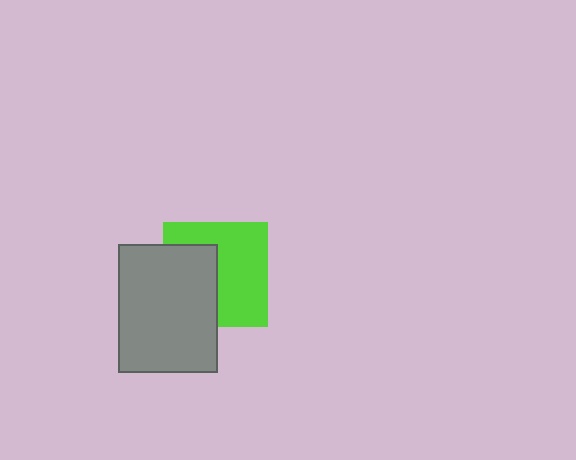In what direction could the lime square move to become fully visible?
The lime square could move right. That would shift it out from behind the gray rectangle entirely.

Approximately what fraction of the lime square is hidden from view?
Roughly 41% of the lime square is hidden behind the gray rectangle.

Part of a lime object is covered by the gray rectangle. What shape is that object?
It is a square.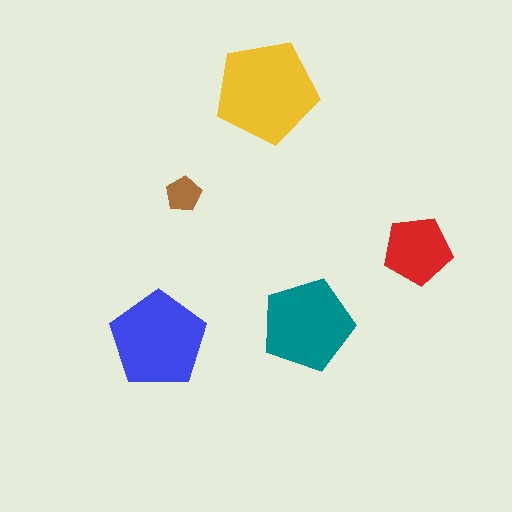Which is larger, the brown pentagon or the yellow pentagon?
The yellow one.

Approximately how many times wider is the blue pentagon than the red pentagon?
About 1.5 times wider.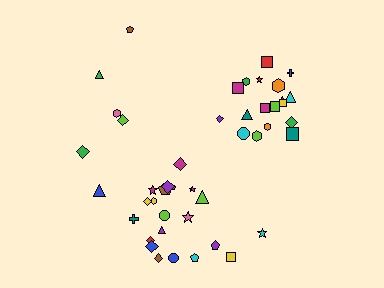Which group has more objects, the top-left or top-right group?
The top-right group.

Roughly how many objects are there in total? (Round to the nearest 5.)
Roughly 45 objects in total.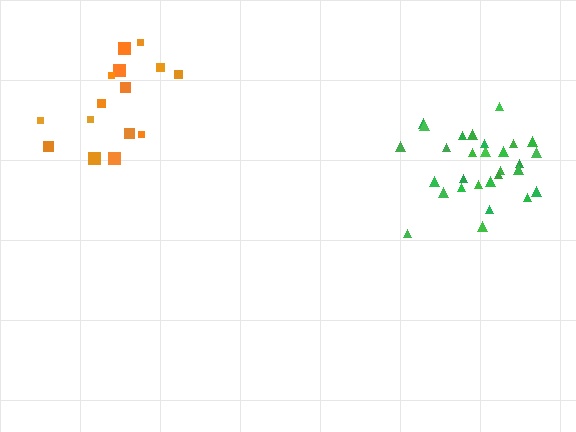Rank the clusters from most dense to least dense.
green, orange.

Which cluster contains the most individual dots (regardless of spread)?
Green (29).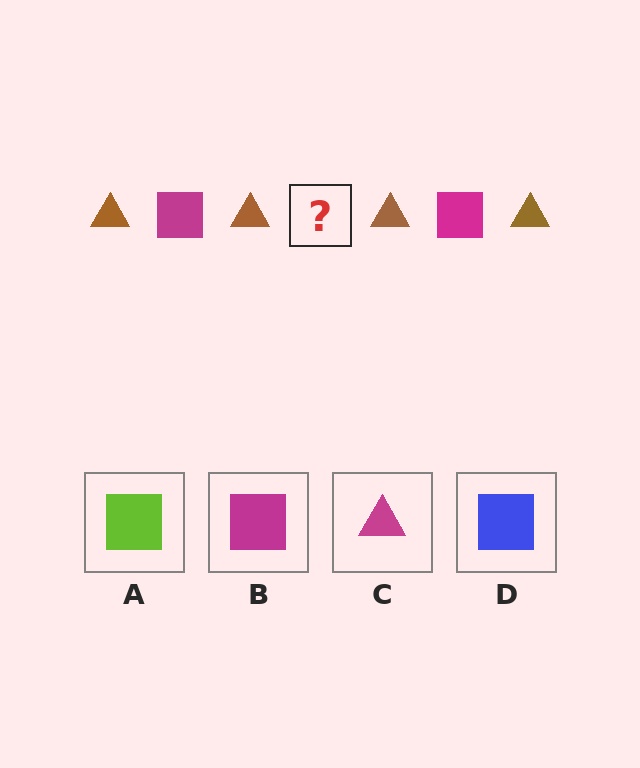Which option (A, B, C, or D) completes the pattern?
B.